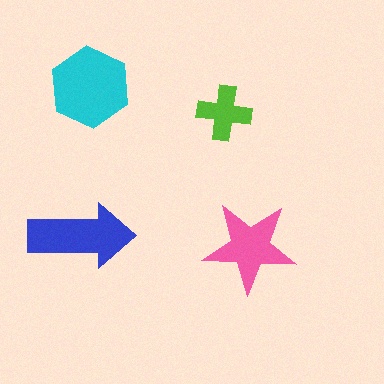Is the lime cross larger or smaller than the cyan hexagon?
Smaller.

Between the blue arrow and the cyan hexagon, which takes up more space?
The cyan hexagon.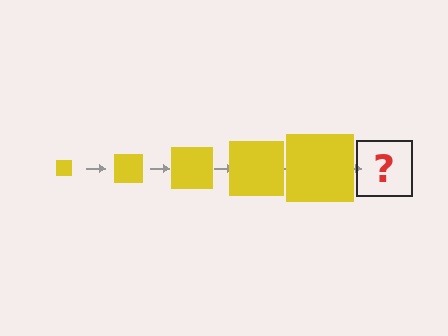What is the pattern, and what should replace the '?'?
The pattern is that the square gets progressively larger each step. The '?' should be a yellow square, larger than the previous one.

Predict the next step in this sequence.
The next step is a yellow square, larger than the previous one.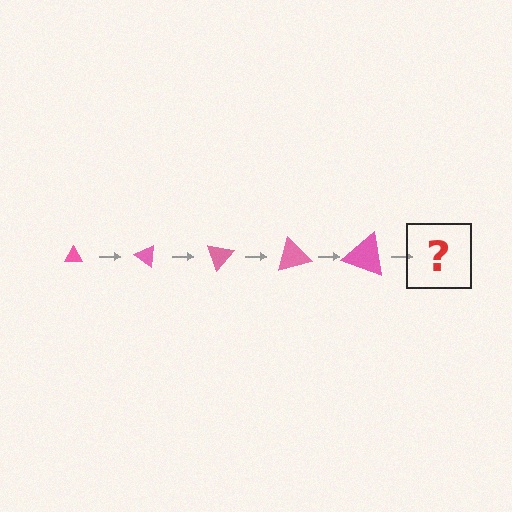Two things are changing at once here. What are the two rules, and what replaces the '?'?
The two rules are that the triangle grows larger each step and it rotates 35 degrees each step. The '?' should be a triangle, larger than the previous one and rotated 175 degrees from the start.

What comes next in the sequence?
The next element should be a triangle, larger than the previous one and rotated 175 degrees from the start.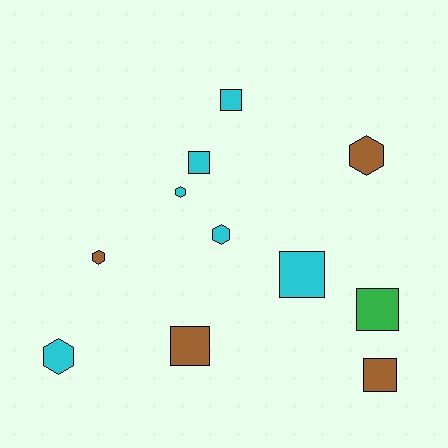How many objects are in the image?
There are 11 objects.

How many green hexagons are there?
There are no green hexagons.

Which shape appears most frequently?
Square, with 6 objects.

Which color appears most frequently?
Cyan, with 6 objects.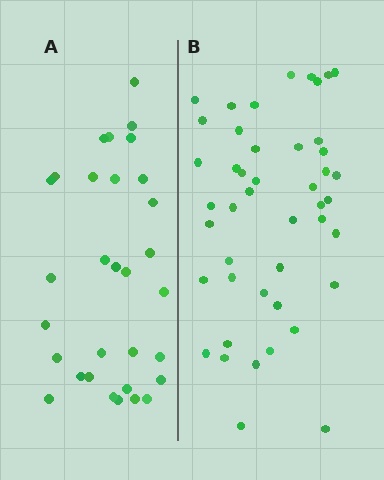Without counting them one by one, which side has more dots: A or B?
Region B (the right region) has more dots.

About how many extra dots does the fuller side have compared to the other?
Region B has approximately 15 more dots than region A.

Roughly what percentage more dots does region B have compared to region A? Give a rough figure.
About 45% more.